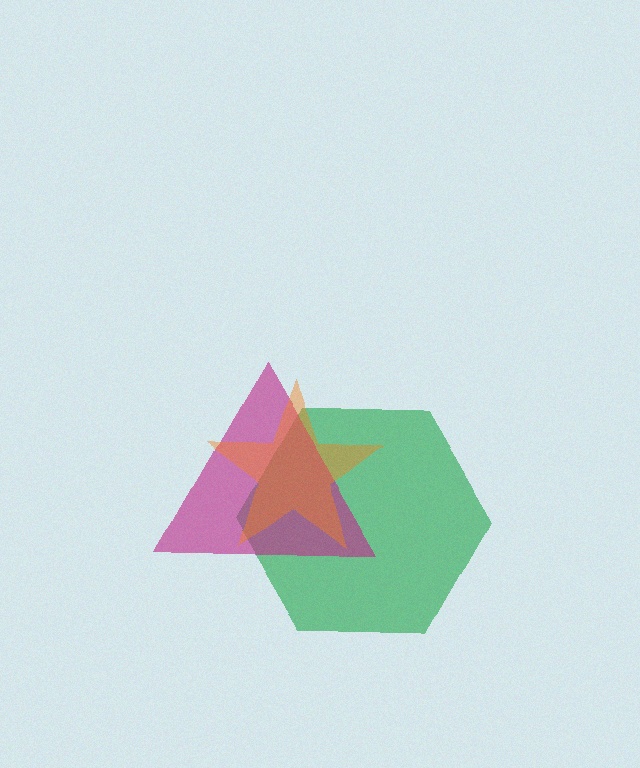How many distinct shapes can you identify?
There are 3 distinct shapes: a green hexagon, a magenta triangle, an orange star.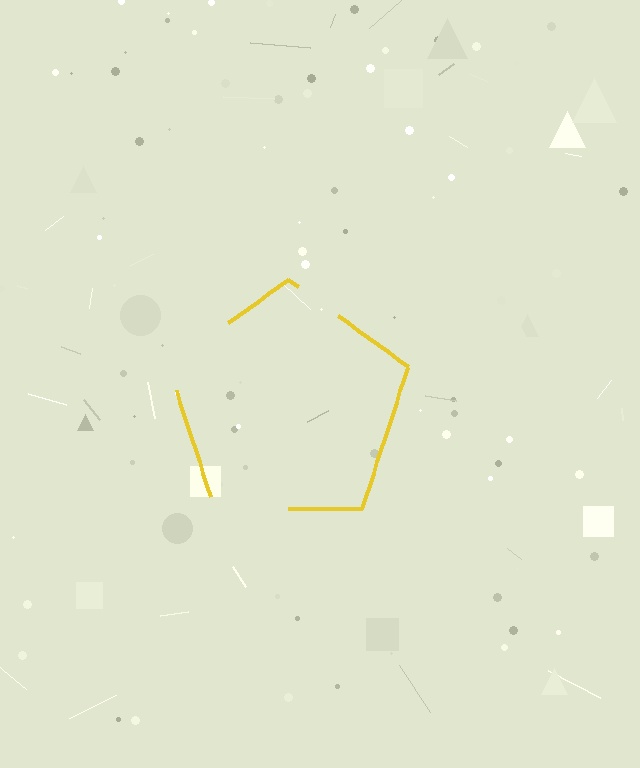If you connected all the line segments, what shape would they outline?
They would outline a pentagon.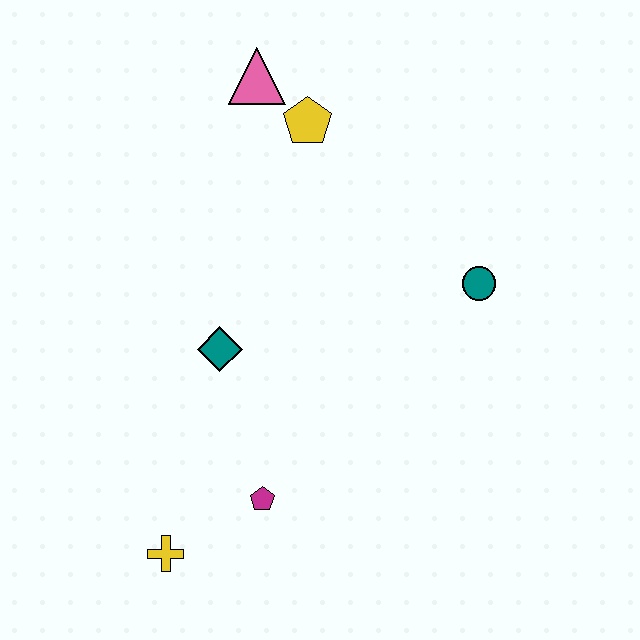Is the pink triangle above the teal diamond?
Yes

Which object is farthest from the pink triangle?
The yellow cross is farthest from the pink triangle.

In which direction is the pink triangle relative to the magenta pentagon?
The pink triangle is above the magenta pentagon.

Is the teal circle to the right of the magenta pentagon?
Yes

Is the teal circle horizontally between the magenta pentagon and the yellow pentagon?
No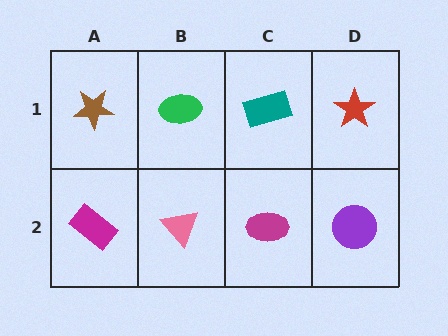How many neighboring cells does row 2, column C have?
3.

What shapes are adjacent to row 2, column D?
A red star (row 1, column D), a magenta ellipse (row 2, column C).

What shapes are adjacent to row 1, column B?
A pink triangle (row 2, column B), a brown star (row 1, column A), a teal rectangle (row 1, column C).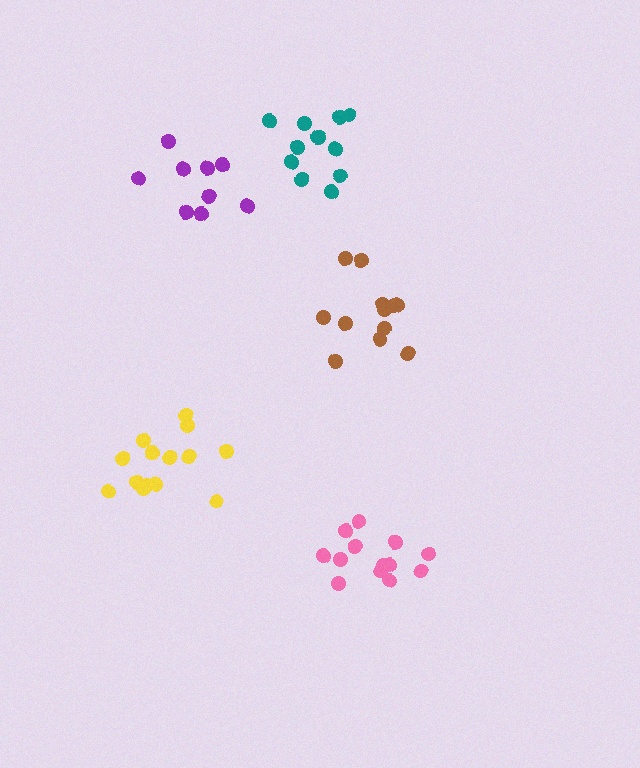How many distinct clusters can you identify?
There are 5 distinct clusters.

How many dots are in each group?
Group 1: 14 dots, Group 2: 13 dots, Group 3: 12 dots, Group 4: 12 dots, Group 5: 9 dots (60 total).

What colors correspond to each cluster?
The clusters are colored: yellow, pink, brown, teal, purple.